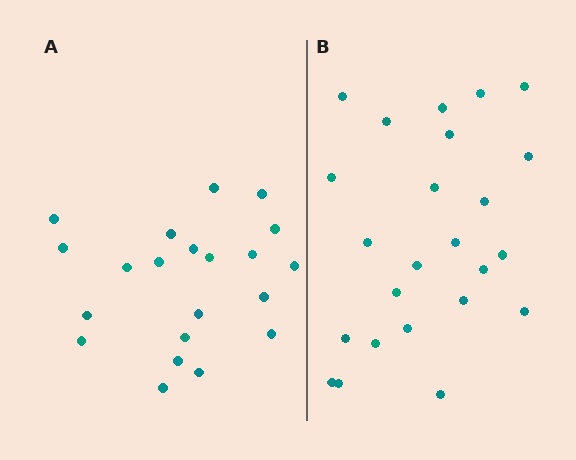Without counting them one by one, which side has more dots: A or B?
Region B (the right region) has more dots.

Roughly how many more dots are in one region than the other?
Region B has just a few more — roughly 2 or 3 more dots than region A.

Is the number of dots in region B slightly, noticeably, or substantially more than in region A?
Region B has only slightly more — the two regions are fairly close. The ratio is roughly 1.1 to 1.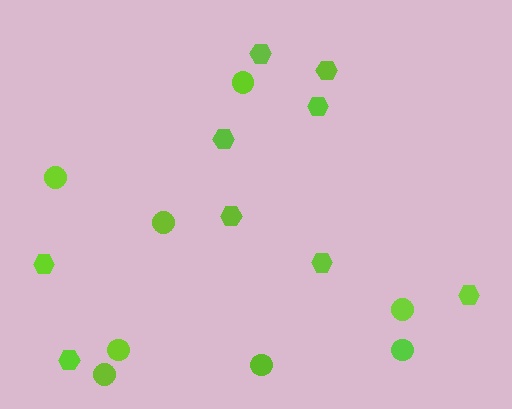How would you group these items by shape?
There are 2 groups: one group of circles (8) and one group of hexagons (9).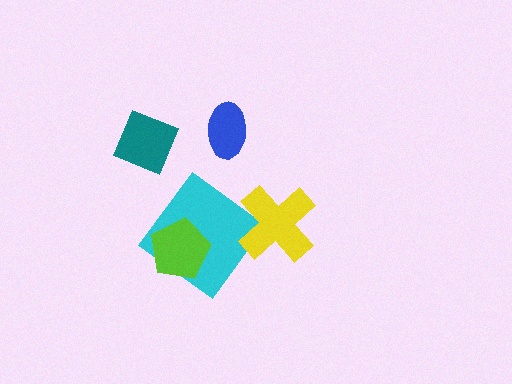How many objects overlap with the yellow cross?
1 object overlaps with the yellow cross.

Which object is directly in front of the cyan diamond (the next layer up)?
The yellow cross is directly in front of the cyan diamond.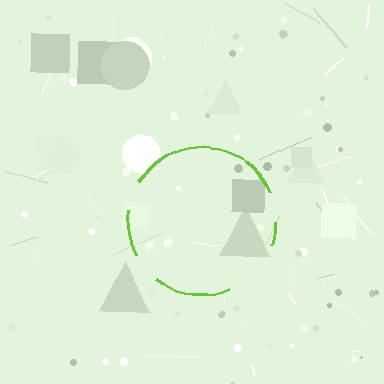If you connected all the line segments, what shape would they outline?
They would outline a circle.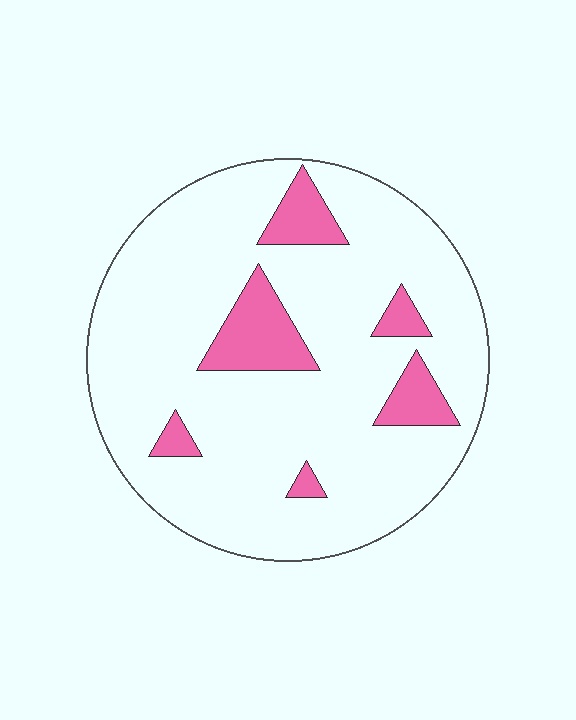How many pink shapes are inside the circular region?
6.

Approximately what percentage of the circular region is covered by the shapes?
Approximately 15%.